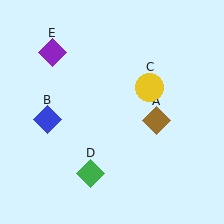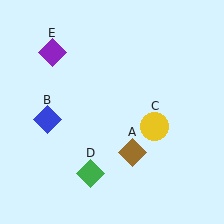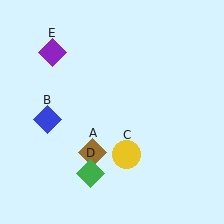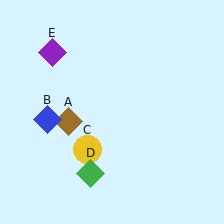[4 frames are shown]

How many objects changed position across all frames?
2 objects changed position: brown diamond (object A), yellow circle (object C).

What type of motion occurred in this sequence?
The brown diamond (object A), yellow circle (object C) rotated clockwise around the center of the scene.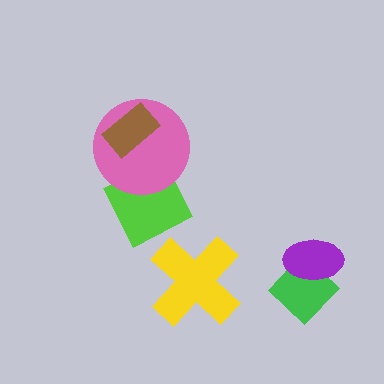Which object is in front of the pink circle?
The brown rectangle is in front of the pink circle.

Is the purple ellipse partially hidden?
No, no other shape covers it.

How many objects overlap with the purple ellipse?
1 object overlaps with the purple ellipse.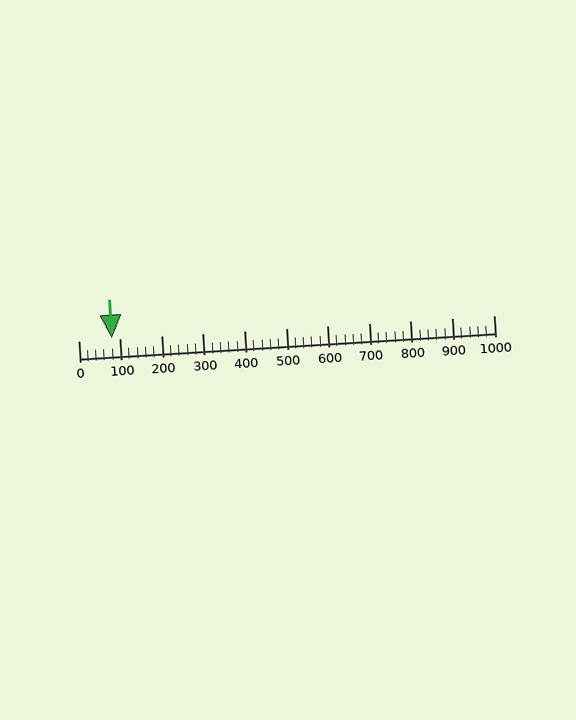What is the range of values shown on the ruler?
The ruler shows values from 0 to 1000.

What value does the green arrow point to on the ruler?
The green arrow points to approximately 80.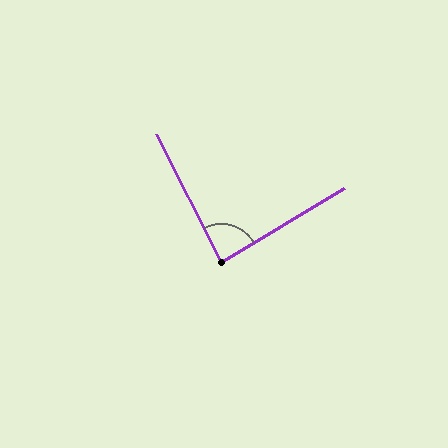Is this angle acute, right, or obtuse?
It is approximately a right angle.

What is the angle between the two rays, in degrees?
Approximately 86 degrees.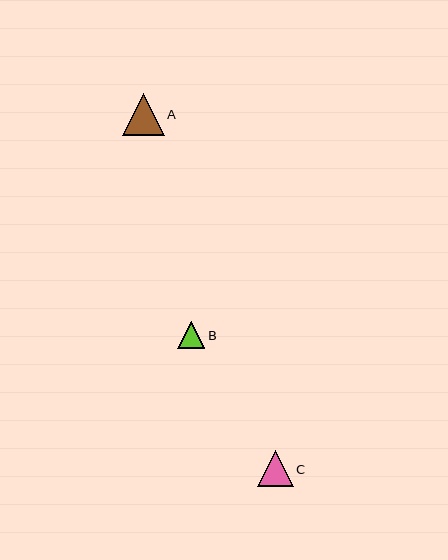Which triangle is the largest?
Triangle A is the largest with a size of approximately 42 pixels.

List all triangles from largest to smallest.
From largest to smallest: A, C, B.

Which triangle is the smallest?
Triangle B is the smallest with a size of approximately 27 pixels.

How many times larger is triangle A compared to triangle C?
Triangle A is approximately 1.2 times the size of triangle C.